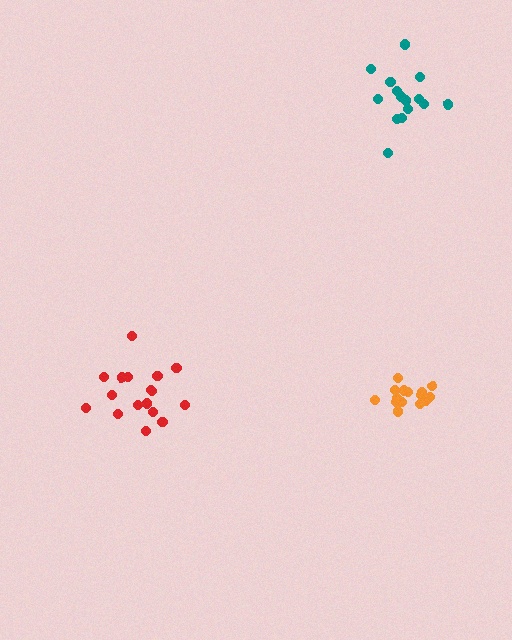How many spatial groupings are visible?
There are 3 spatial groupings.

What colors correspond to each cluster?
The clusters are colored: red, teal, orange.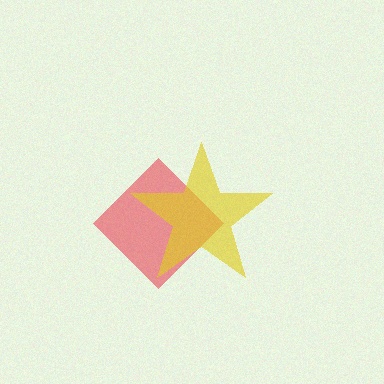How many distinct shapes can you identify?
There are 2 distinct shapes: a red diamond, a yellow star.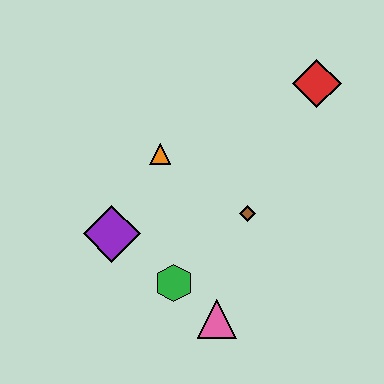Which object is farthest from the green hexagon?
The red diamond is farthest from the green hexagon.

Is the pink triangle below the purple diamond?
Yes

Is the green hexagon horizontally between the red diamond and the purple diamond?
Yes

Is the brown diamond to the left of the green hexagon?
No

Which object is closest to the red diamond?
The brown diamond is closest to the red diamond.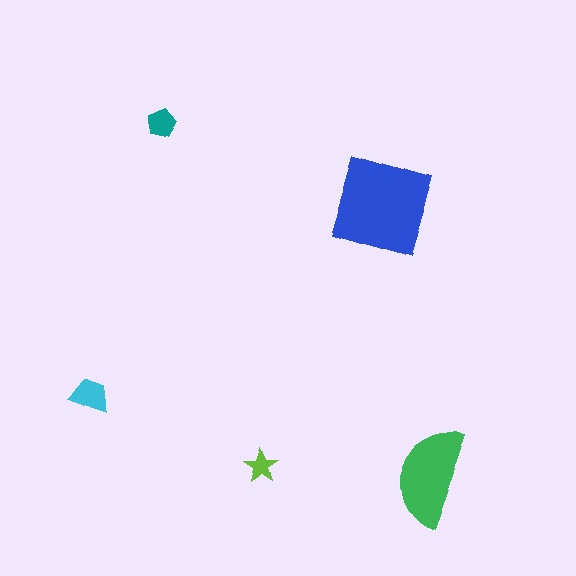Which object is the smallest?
The lime star.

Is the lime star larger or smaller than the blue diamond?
Smaller.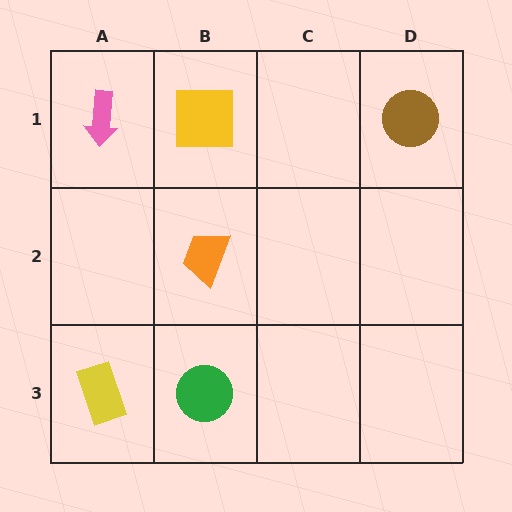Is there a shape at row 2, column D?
No, that cell is empty.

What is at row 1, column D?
A brown circle.